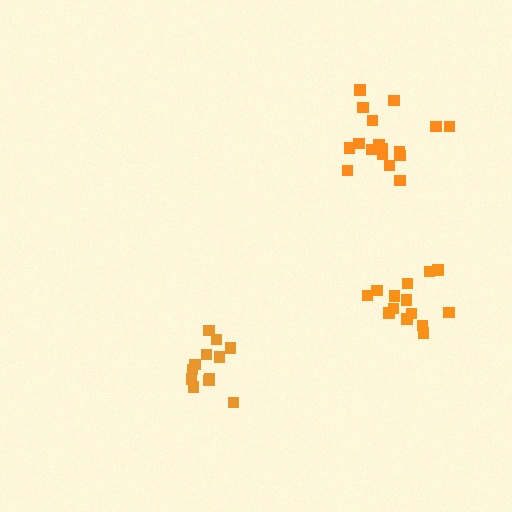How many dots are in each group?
Group 1: 14 dots, Group 2: 12 dots, Group 3: 18 dots (44 total).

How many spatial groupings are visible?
There are 3 spatial groupings.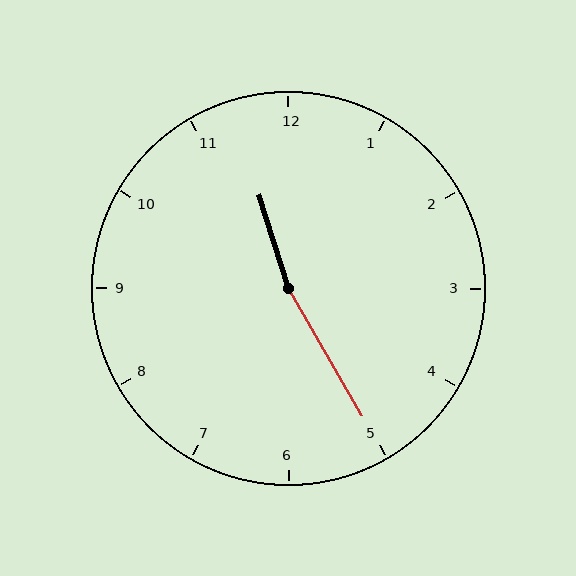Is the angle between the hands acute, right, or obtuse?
It is obtuse.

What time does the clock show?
11:25.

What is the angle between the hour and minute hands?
Approximately 168 degrees.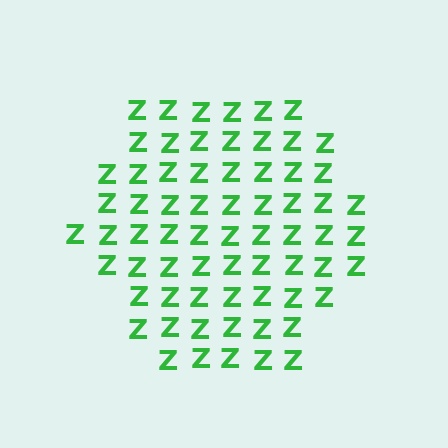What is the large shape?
The large shape is a hexagon.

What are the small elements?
The small elements are letter Z's.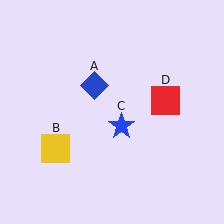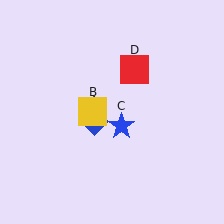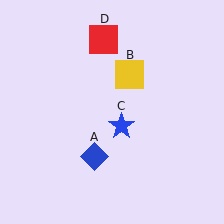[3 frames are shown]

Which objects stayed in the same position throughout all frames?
Blue star (object C) remained stationary.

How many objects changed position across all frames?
3 objects changed position: blue diamond (object A), yellow square (object B), red square (object D).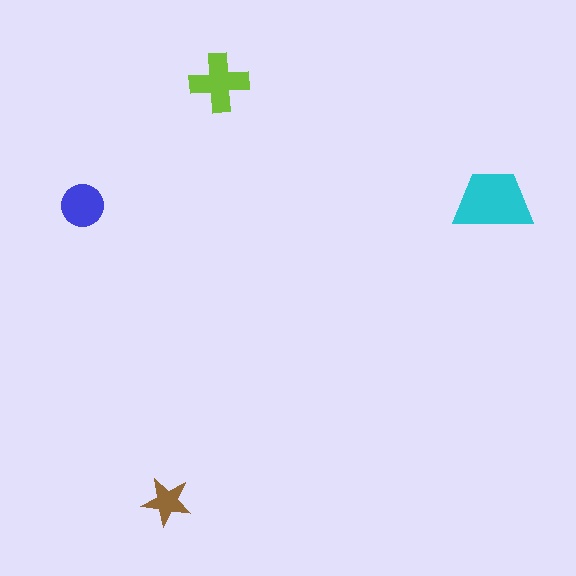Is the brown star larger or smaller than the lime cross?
Smaller.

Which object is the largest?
The cyan trapezoid.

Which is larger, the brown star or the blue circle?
The blue circle.